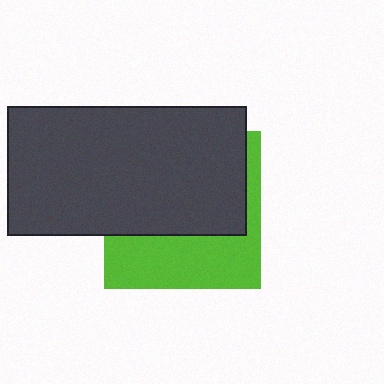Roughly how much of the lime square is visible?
A small part of it is visible (roughly 40%).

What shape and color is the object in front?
The object in front is a dark gray rectangle.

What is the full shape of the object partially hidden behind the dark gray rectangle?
The partially hidden object is a lime square.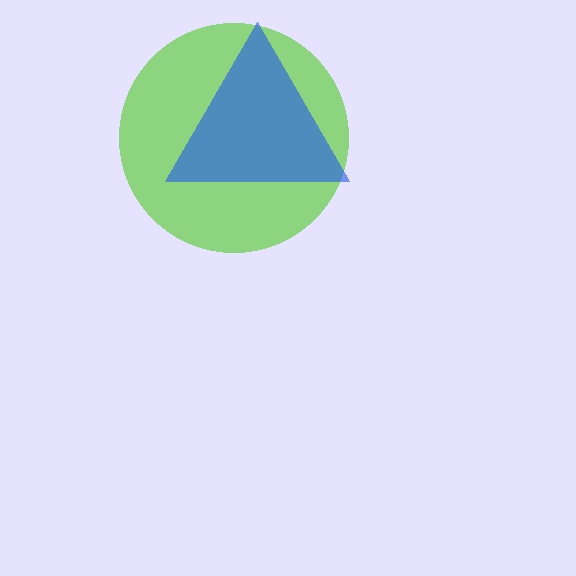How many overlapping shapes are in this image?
There are 2 overlapping shapes in the image.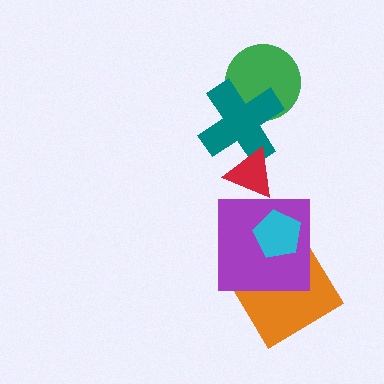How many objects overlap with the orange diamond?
2 objects overlap with the orange diamond.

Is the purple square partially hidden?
Yes, it is partially covered by another shape.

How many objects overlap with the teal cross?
2 objects overlap with the teal cross.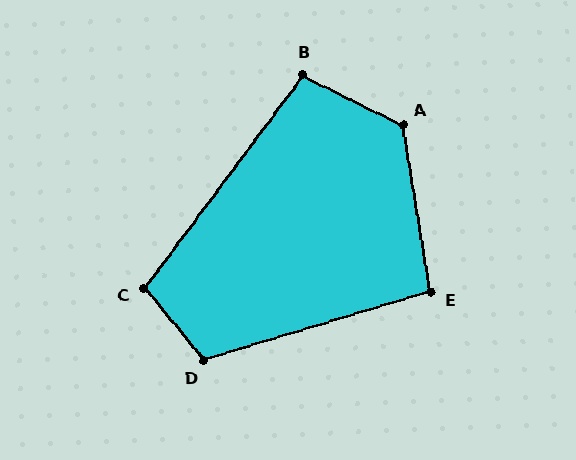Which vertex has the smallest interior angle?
E, at approximately 97 degrees.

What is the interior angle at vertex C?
Approximately 104 degrees (obtuse).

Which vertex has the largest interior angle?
A, at approximately 126 degrees.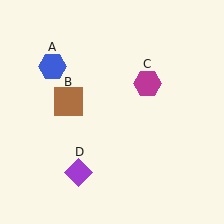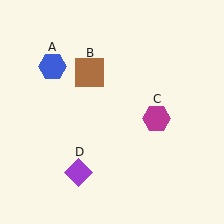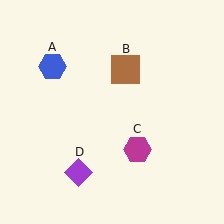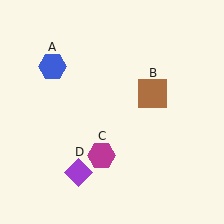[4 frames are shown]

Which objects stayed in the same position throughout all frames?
Blue hexagon (object A) and purple diamond (object D) remained stationary.